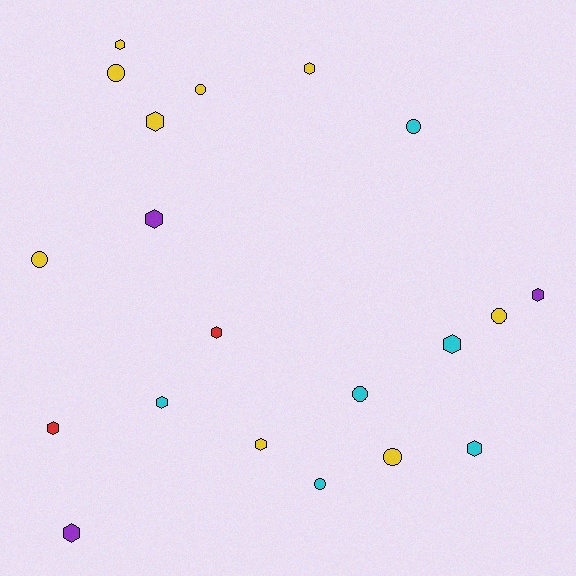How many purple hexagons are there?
There are 3 purple hexagons.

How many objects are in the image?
There are 20 objects.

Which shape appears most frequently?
Hexagon, with 12 objects.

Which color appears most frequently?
Yellow, with 9 objects.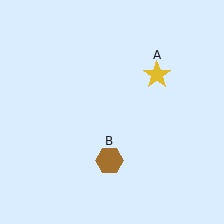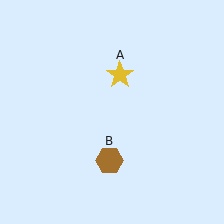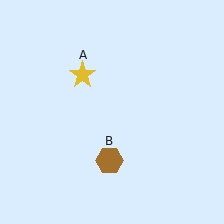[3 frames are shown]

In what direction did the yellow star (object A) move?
The yellow star (object A) moved left.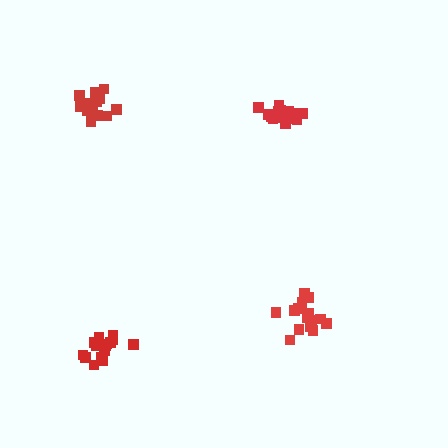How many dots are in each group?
Group 1: 17 dots, Group 2: 15 dots, Group 3: 15 dots, Group 4: 16 dots (63 total).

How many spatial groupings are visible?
There are 4 spatial groupings.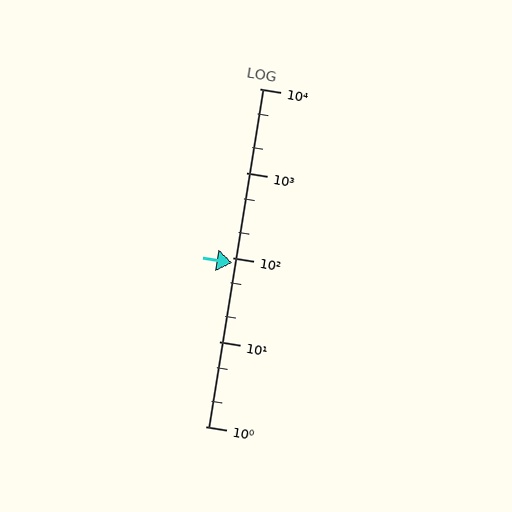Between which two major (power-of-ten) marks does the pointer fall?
The pointer is between 10 and 100.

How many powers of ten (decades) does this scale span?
The scale spans 4 decades, from 1 to 10000.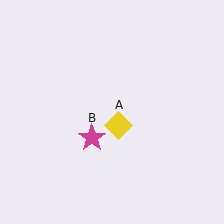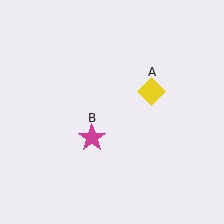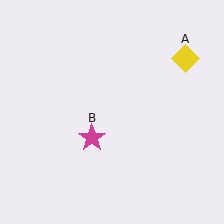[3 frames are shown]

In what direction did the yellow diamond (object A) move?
The yellow diamond (object A) moved up and to the right.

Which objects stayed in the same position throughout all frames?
Magenta star (object B) remained stationary.